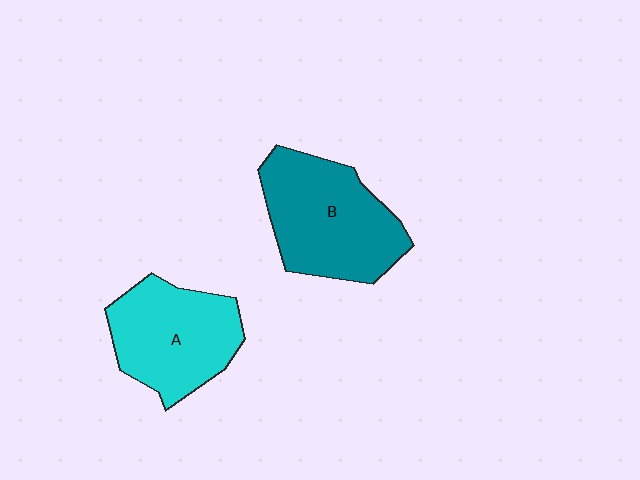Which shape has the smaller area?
Shape A (cyan).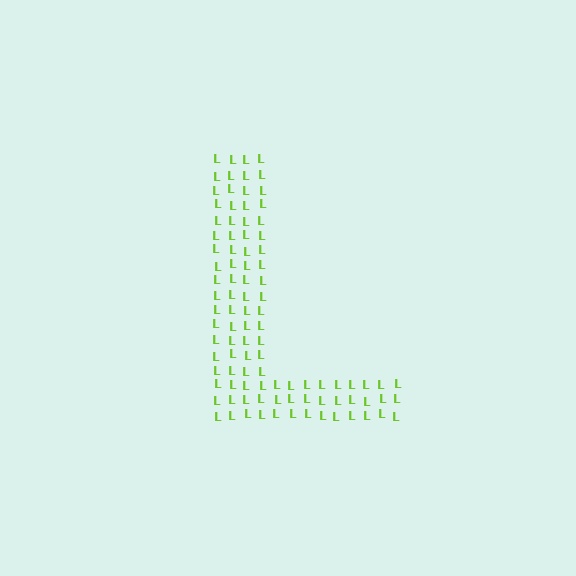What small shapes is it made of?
It is made of small letter L's.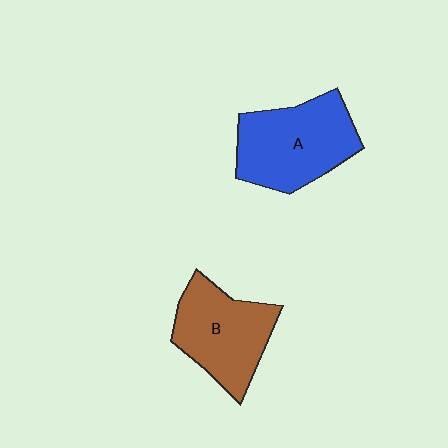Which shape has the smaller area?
Shape B (brown).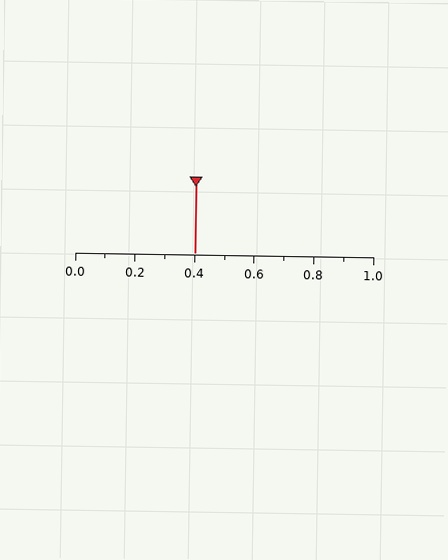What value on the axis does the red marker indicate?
The marker indicates approximately 0.4.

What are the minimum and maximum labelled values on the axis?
The axis runs from 0.0 to 1.0.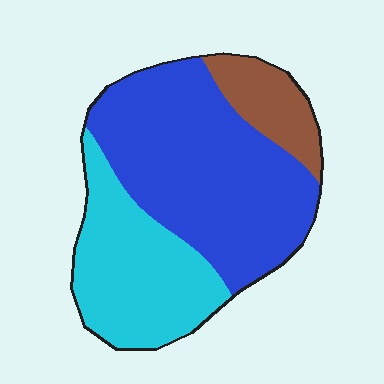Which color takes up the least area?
Brown, at roughly 15%.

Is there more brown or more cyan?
Cyan.